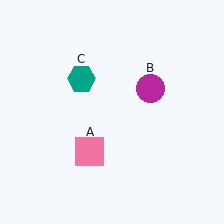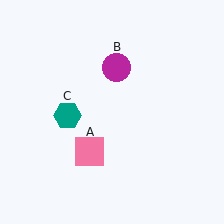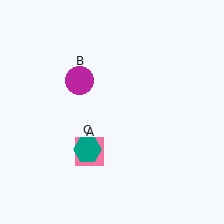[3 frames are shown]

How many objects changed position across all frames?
2 objects changed position: magenta circle (object B), teal hexagon (object C).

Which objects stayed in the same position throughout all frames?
Pink square (object A) remained stationary.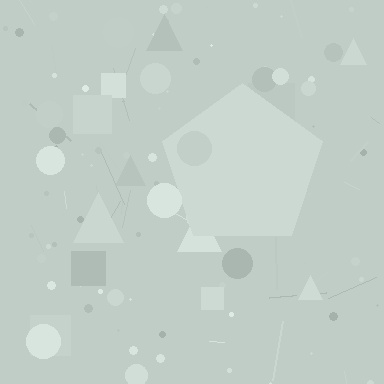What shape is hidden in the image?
A pentagon is hidden in the image.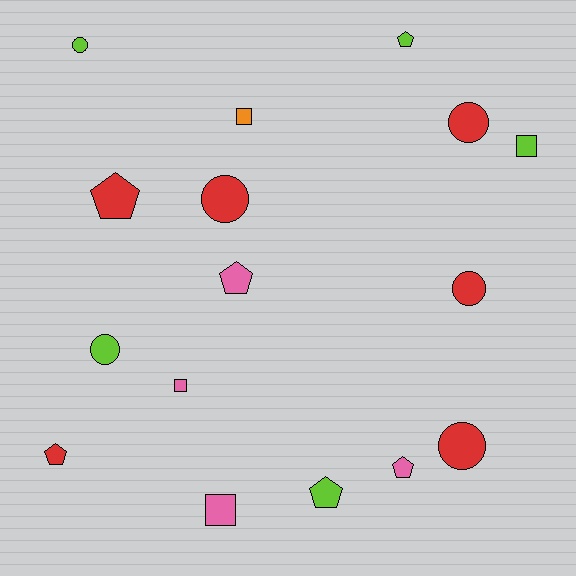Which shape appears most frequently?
Pentagon, with 6 objects.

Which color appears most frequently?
Red, with 6 objects.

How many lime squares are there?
There is 1 lime square.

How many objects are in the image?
There are 16 objects.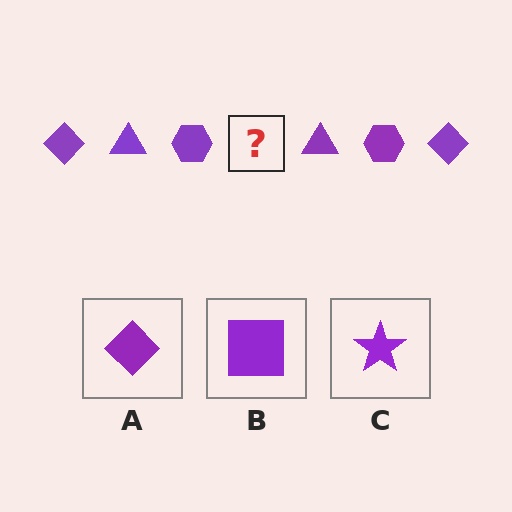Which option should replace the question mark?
Option A.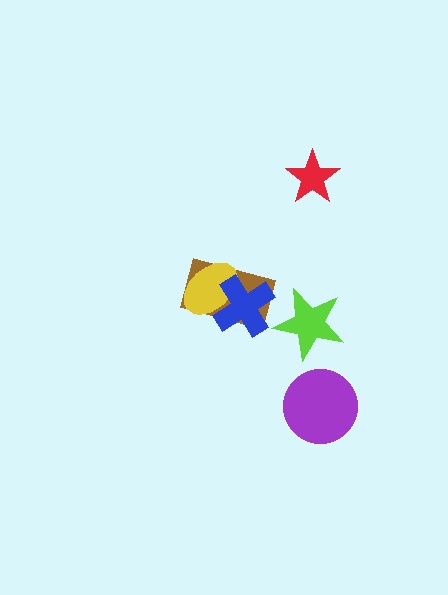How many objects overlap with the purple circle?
0 objects overlap with the purple circle.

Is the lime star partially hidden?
No, no other shape covers it.